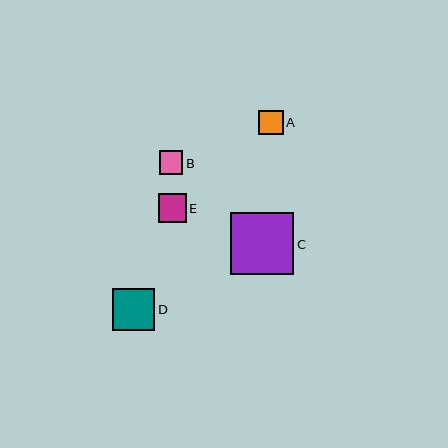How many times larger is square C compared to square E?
Square C is approximately 2.2 times the size of square E.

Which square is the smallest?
Square B is the smallest with a size of approximately 24 pixels.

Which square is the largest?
Square C is the largest with a size of approximately 63 pixels.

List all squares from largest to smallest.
From largest to smallest: C, D, E, A, B.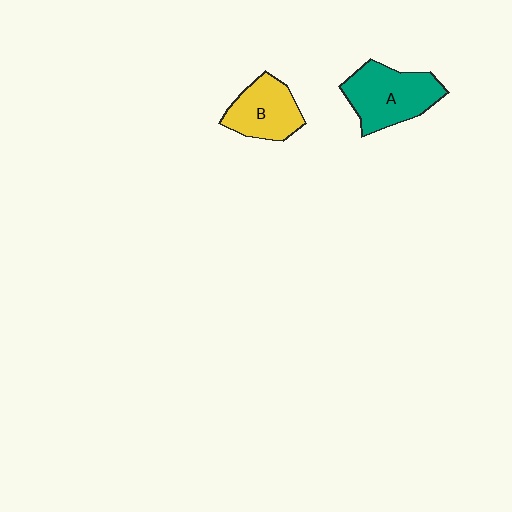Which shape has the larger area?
Shape A (teal).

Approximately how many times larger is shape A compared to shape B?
Approximately 1.3 times.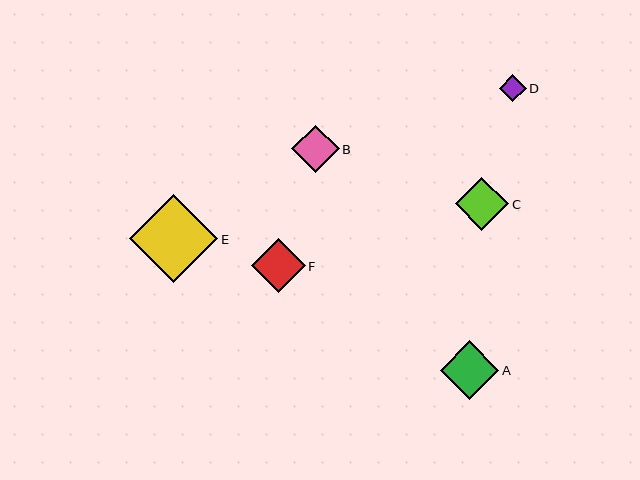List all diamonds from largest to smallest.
From largest to smallest: E, A, F, C, B, D.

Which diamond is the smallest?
Diamond D is the smallest with a size of approximately 27 pixels.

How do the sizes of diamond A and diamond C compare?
Diamond A and diamond C are approximately the same size.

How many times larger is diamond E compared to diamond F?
Diamond E is approximately 1.6 times the size of diamond F.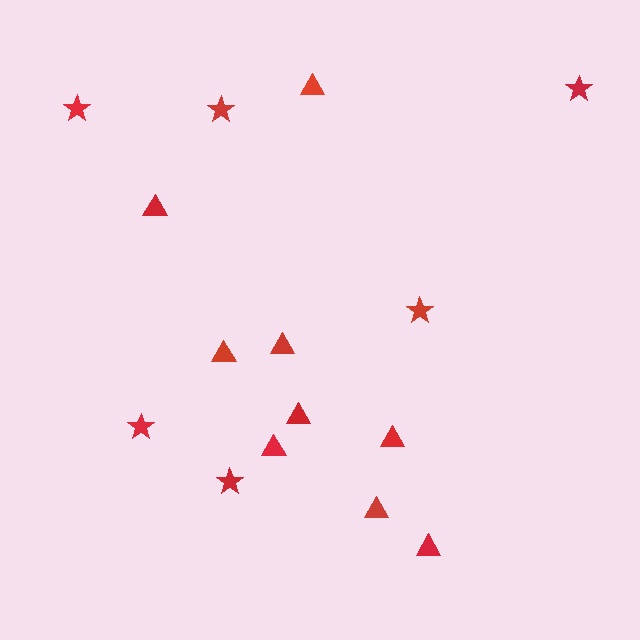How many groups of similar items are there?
There are 2 groups: one group of triangles (9) and one group of stars (6).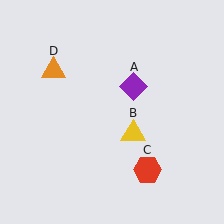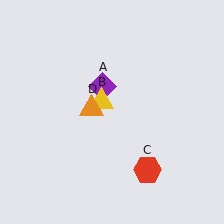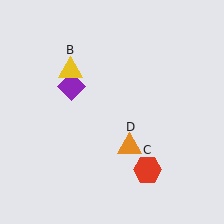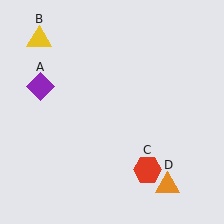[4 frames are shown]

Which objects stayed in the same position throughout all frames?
Red hexagon (object C) remained stationary.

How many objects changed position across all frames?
3 objects changed position: purple diamond (object A), yellow triangle (object B), orange triangle (object D).